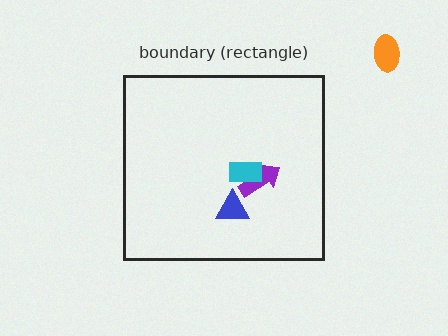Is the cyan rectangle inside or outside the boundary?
Inside.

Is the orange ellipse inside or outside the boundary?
Outside.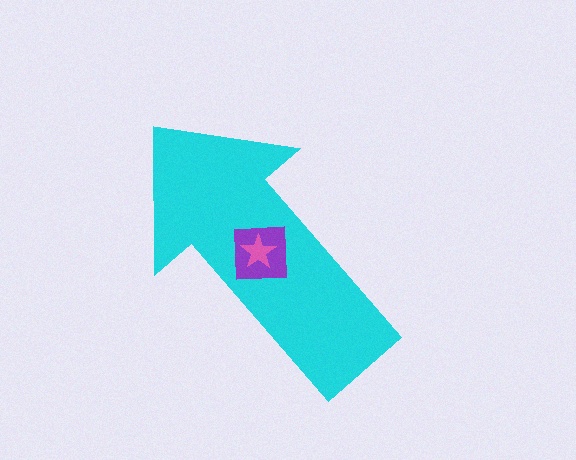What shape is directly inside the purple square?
The pink star.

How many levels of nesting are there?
3.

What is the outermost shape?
The cyan arrow.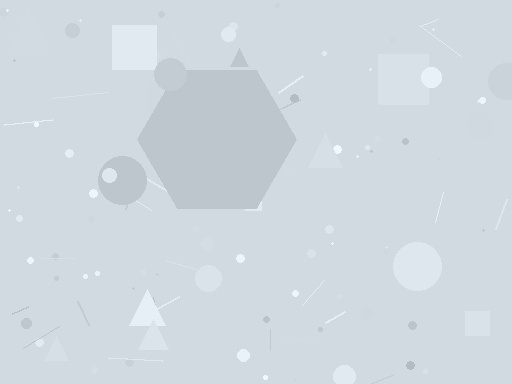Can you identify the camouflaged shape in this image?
The camouflaged shape is a hexagon.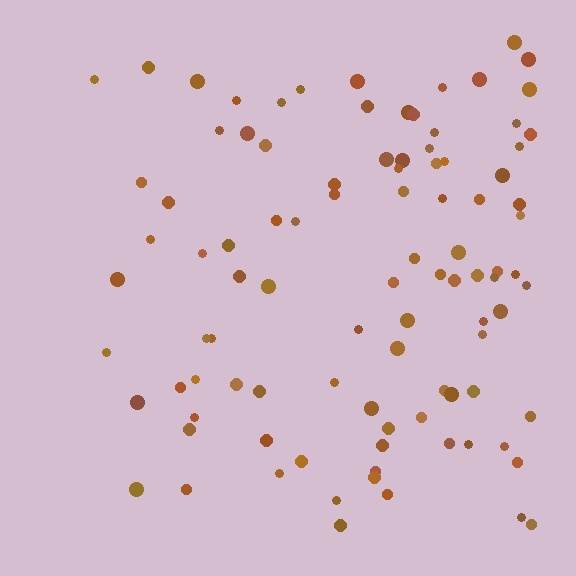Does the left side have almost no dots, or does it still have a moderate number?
Still a moderate number, just noticeably fewer than the right.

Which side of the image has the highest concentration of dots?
The right.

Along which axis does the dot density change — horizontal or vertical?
Horizontal.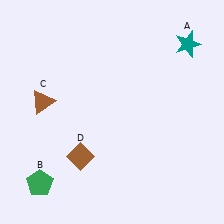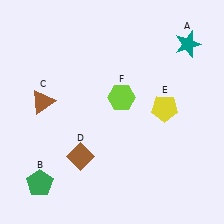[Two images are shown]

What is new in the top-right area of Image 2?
A yellow pentagon (E) was added in the top-right area of Image 2.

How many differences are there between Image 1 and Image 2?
There are 2 differences between the two images.